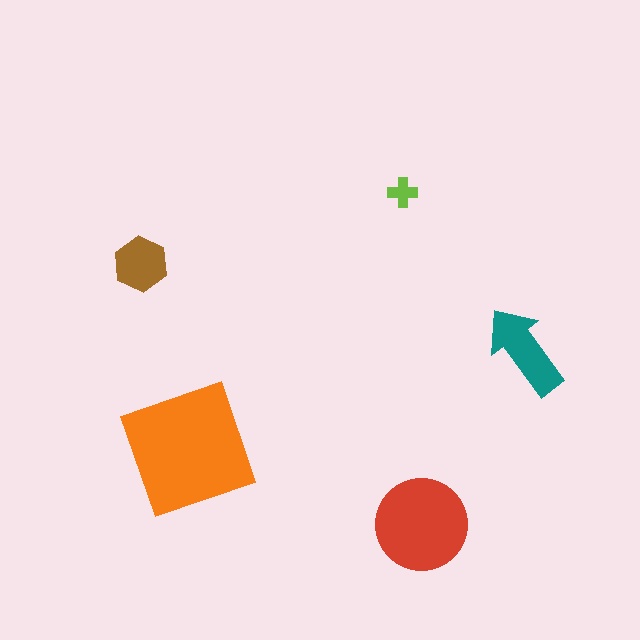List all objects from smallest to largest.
The lime cross, the brown hexagon, the teal arrow, the red circle, the orange square.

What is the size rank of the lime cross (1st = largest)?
5th.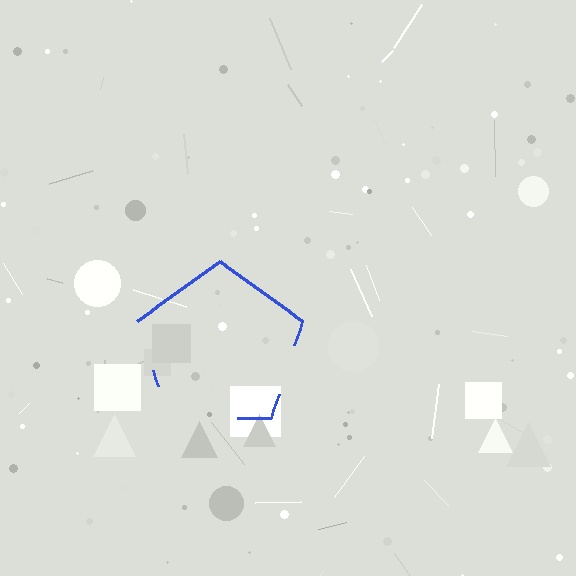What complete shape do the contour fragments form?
The contour fragments form a pentagon.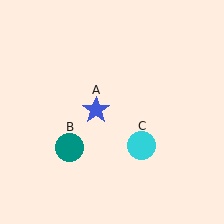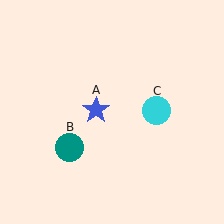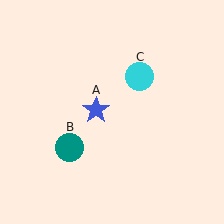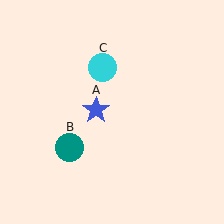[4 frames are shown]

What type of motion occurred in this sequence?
The cyan circle (object C) rotated counterclockwise around the center of the scene.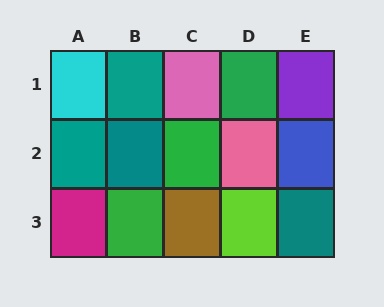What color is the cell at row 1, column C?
Pink.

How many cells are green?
3 cells are green.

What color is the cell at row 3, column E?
Teal.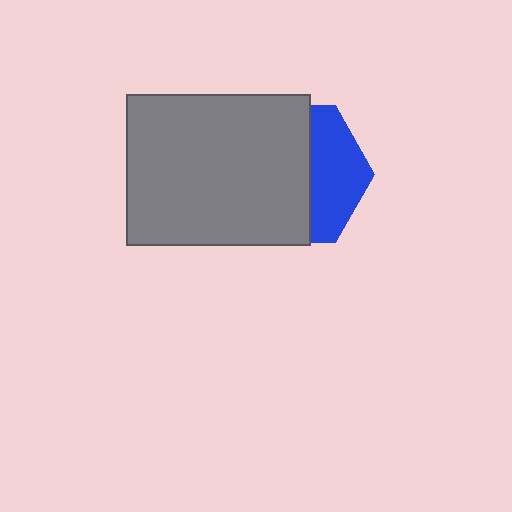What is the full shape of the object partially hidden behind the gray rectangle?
The partially hidden object is a blue hexagon.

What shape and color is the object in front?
The object in front is a gray rectangle.